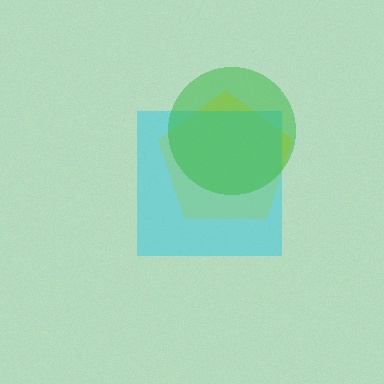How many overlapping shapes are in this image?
There are 3 overlapping shapes in the image.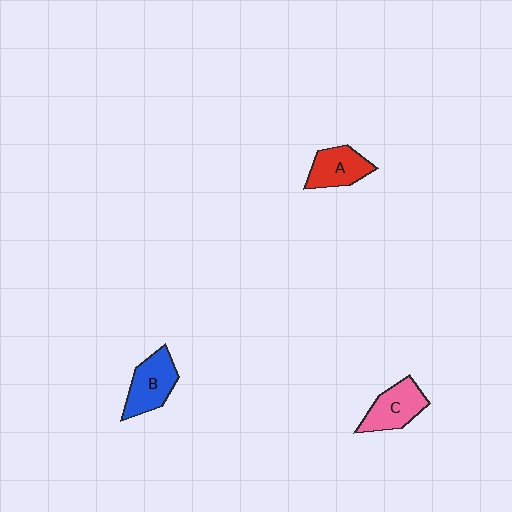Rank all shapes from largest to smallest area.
From largest to smallest: B (blue), C (pink), A (red).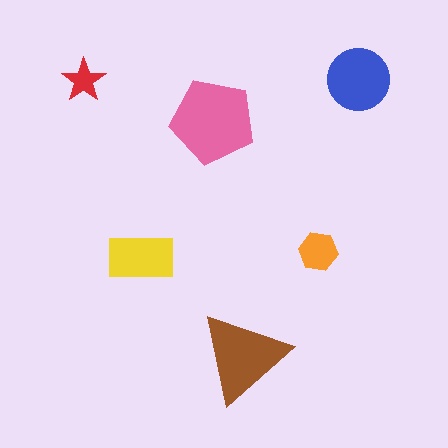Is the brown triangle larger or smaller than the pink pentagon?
Smaller.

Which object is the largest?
The pink pentagon.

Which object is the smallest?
The red star.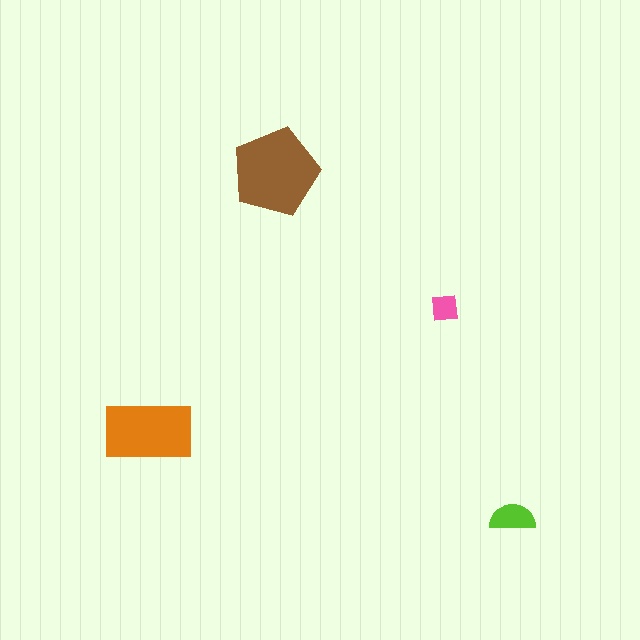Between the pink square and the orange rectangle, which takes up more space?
The orange rectangle.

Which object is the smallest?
The pink square.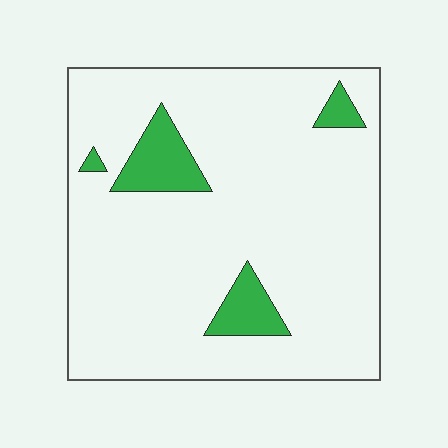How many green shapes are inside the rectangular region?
4.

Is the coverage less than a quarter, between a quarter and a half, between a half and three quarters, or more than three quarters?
Less than a quarter.